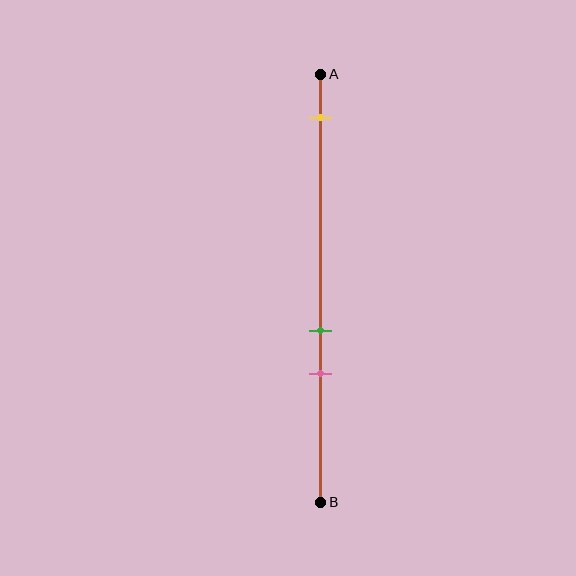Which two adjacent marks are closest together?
The green and pink marks are the closest adjacent pair.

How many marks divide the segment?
There are 3 marks dividing the segment.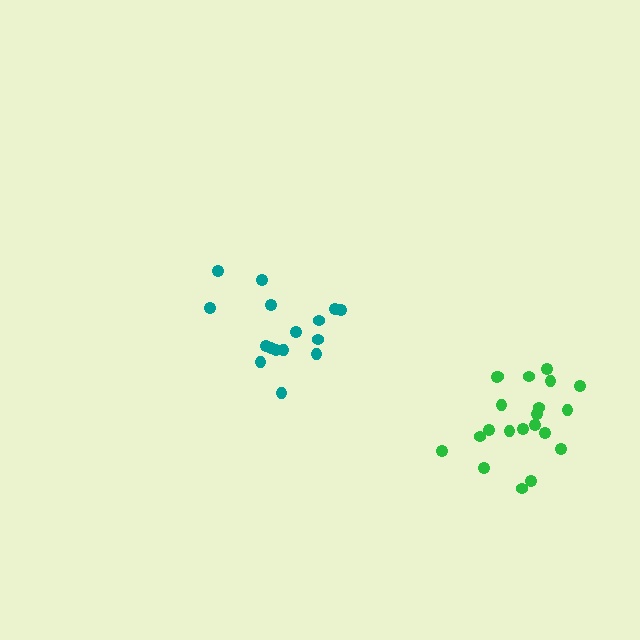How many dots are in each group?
Group 1: 16 dots, Group 2: 21 dots (37 total).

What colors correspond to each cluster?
The clusters are colored: teal, green.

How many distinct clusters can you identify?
There are 2 distinct clusters.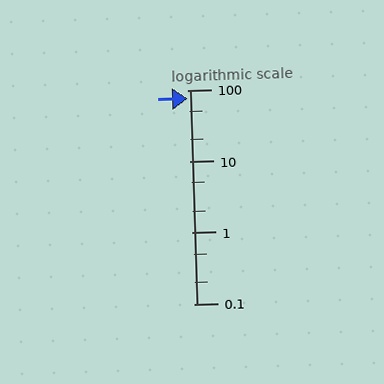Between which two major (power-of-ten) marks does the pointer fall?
The pointer is between 10 and 100.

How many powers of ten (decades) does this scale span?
The scale spans 3 decades, from 0.1 to 100.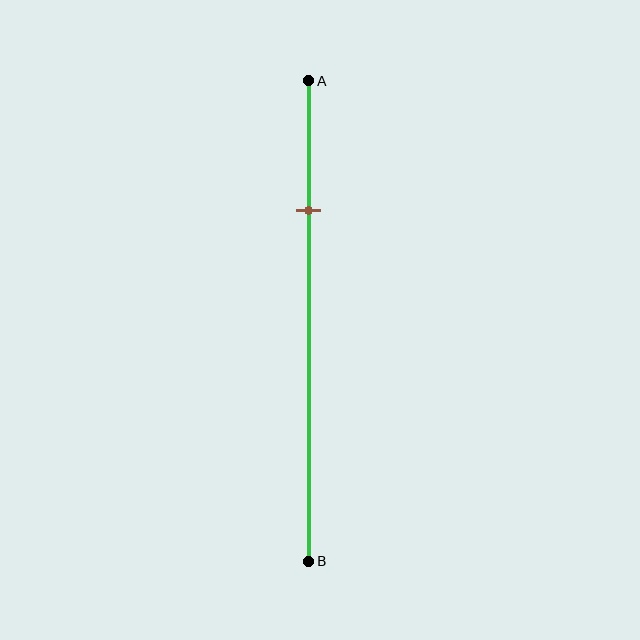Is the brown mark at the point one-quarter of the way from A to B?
Yes, the mark is approximately at the one-quarter point.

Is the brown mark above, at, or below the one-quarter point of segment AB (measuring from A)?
The brown mark is approximately at the one-quarter point of segment AB.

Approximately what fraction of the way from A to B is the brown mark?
The brown mark is approximately 25% of the way from A to B.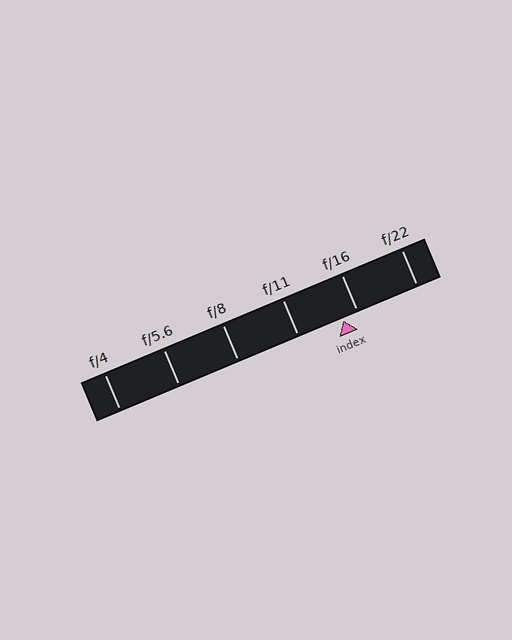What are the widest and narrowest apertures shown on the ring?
The widest aperture shown is f/4 and the narrowest is f/22.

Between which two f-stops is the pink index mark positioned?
The index mark is between f/11 and f/16.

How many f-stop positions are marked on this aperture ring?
There are 6 f-stop positions marked.